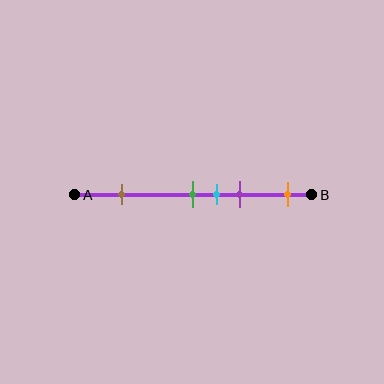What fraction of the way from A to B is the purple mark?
The purple mark is approximately 70% (0.7) of the way from A to B.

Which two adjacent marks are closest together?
The green and cyan marks are the closest adjacent pair.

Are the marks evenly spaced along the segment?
No, the marks are not evenly spaced.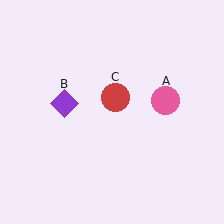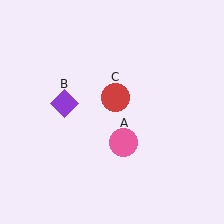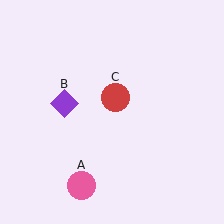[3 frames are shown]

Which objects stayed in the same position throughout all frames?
Purple diamond (object B) and red circle (object C) remained stationary.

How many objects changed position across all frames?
1 object changed position: pink circle (object A).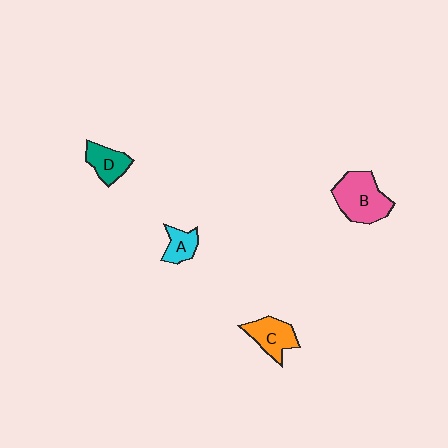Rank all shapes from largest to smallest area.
From largest to smallest: B (pink), C (orange), D (teal), A (cyan).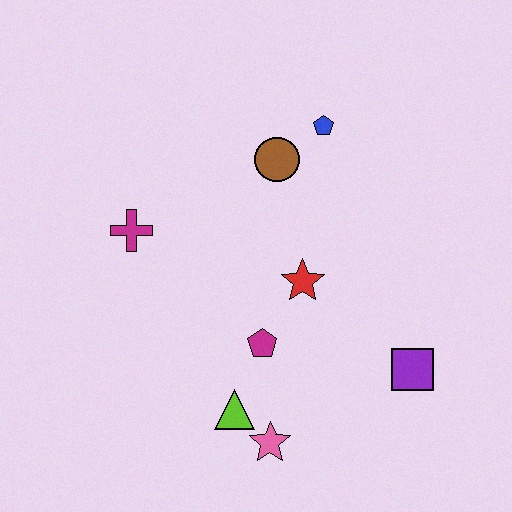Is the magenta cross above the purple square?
Yes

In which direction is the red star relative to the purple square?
The red star is to the left of the purple square.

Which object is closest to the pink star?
The lime triangle is closest to the pink star.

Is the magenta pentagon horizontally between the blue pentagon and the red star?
No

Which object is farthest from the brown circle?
The pink star is farthest from the brown circle.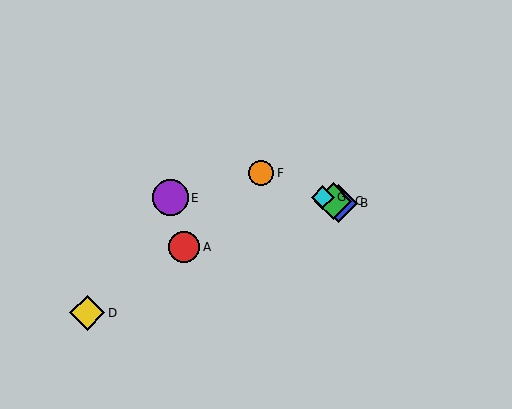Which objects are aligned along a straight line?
Objects B, C, F, G are aligned along a straight line.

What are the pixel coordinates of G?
Object G is at (323, 197).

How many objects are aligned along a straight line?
4 objects (B, C, F, G) are aligned along a straight line.